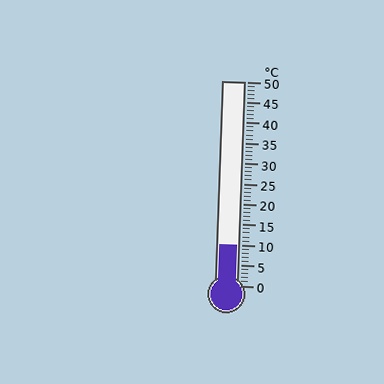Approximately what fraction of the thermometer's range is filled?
The thermometer is filled to approximately 20% of its range.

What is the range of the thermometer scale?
The thermometer scale ranges from 0°C to 50°C.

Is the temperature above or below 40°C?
The temperature is below 40°C.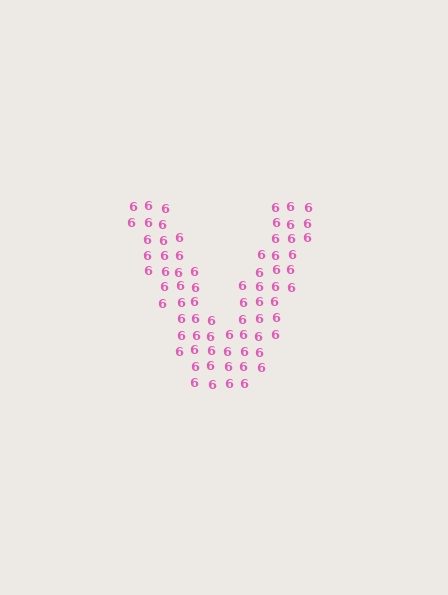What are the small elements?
The small elements are digit 6's.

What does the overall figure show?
The overall figure shows the letter V.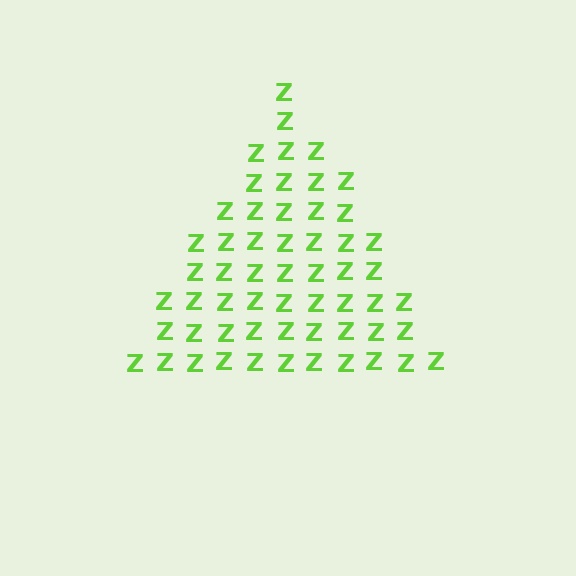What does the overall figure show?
The overall figure shows a triangle.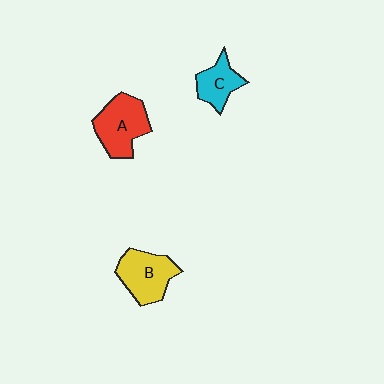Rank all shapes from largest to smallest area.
From largest to smallest: A (red), B (yellow), C (cyan).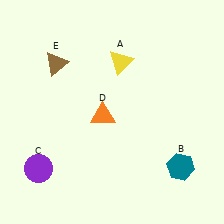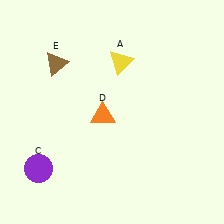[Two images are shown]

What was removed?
The teal hexagon (B) was removed in Image 2.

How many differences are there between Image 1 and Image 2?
There is 1 difference between the two images.